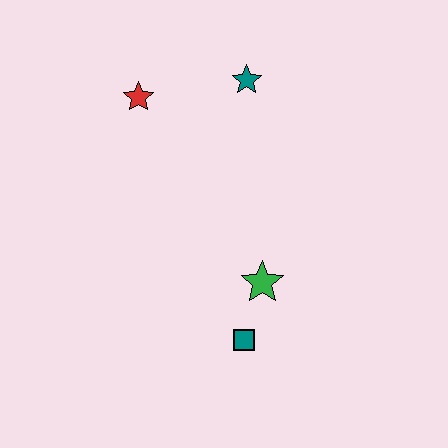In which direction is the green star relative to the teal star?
The green star is below the teal star.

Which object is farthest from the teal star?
The teal square is farthest from the teal star.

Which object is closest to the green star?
The teal square is closest to the green star.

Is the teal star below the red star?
No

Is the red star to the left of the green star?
Yes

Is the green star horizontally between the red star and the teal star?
No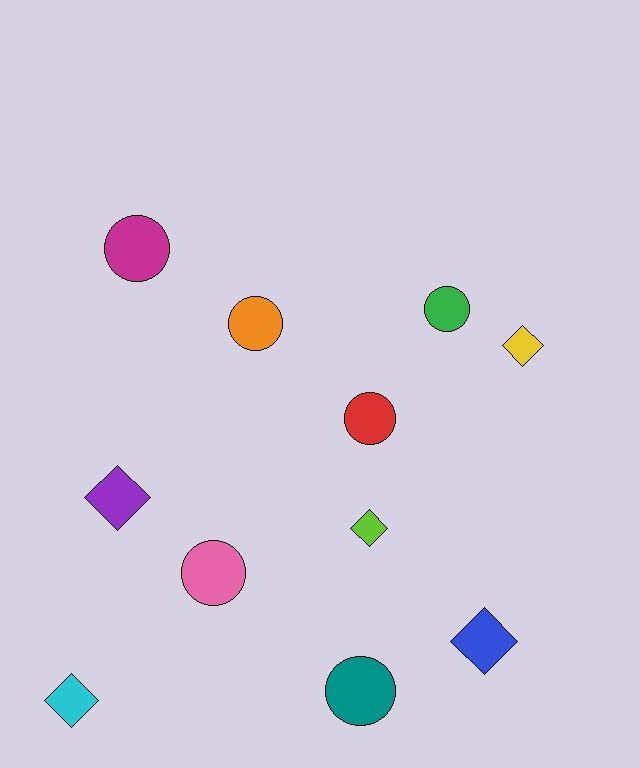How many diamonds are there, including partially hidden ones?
There are 5 diamonds.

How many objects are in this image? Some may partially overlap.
There are 11 objects.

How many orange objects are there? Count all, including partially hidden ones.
There is 1 orange object.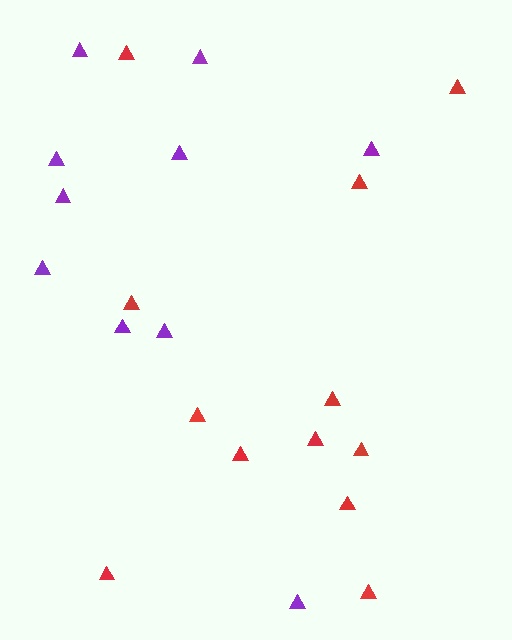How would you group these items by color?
There are 2 groups: one group of red triangles (12) and one group of purple triangles (10).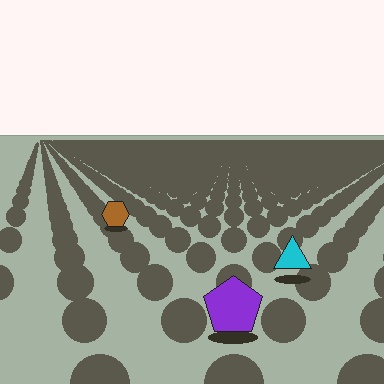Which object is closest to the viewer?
The purple pentagon is closest. The texture marks near it are larger and more spread out.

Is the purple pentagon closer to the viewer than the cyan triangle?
Yes. The purple pentagon is closer — you can tell from the texture gradient: the ground texture is coarser near it.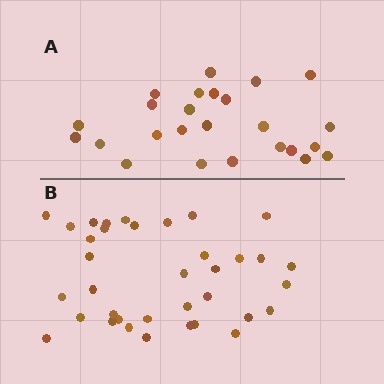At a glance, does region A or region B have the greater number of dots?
Region B (the bottom region) has more dots.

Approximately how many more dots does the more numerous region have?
Region B has roughly 12 or so more dots than region A.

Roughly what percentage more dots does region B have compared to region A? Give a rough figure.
About 45% more.